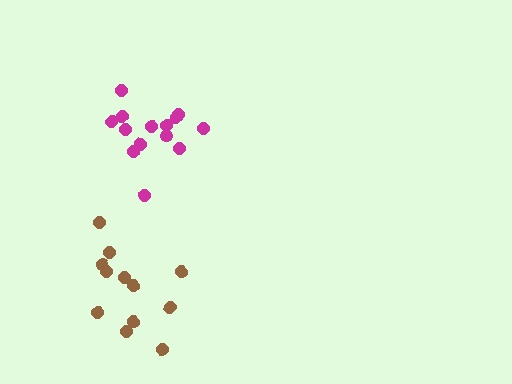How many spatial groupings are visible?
There are 2 spatial groupings.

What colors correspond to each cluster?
The clusters are colored: magenta, brown.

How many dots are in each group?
Group 1: 14 dots, Group 2: 12 dots (26 total).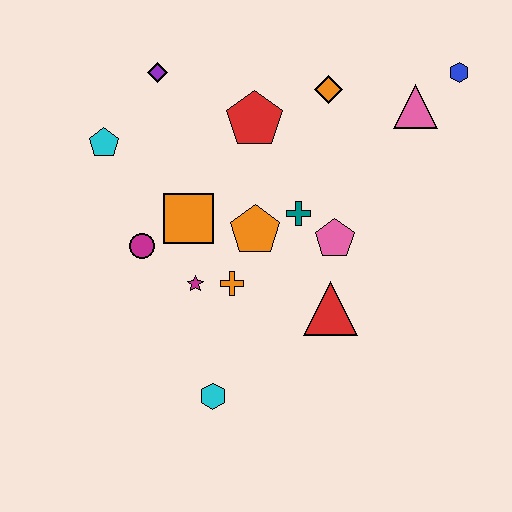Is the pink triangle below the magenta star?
No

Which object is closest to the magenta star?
The orange cross is closest to the magenta star.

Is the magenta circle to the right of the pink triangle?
No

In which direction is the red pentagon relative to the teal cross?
The red pentagon is above the teal cross.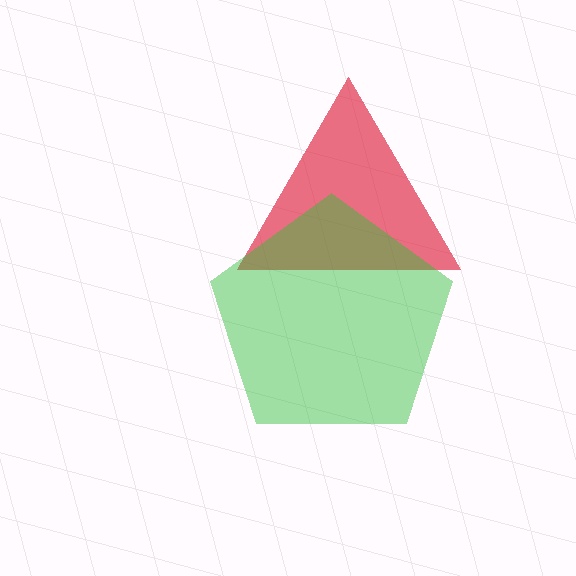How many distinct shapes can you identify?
There are 2 distinct shapes: a red triangle, a green pentagon.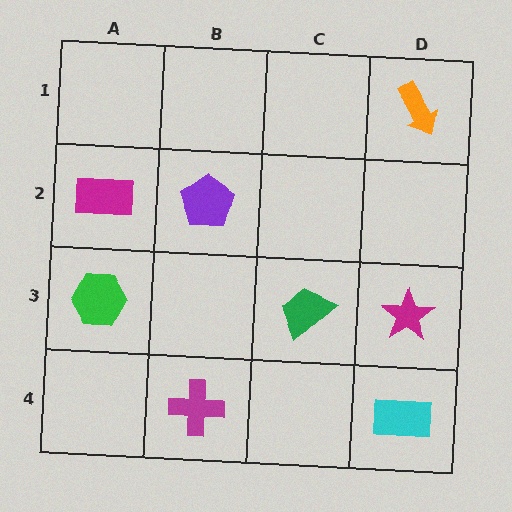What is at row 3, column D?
A magenta star.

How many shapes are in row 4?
2 shapes.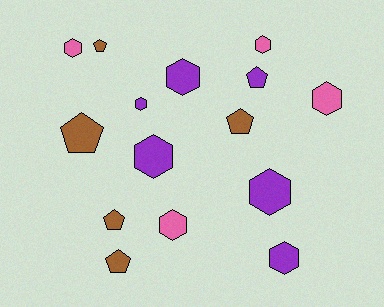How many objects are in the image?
There are 15 objects.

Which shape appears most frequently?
Hexagon, with 9 objects.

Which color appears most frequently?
Purple, with 6 objects.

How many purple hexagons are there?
There are 5 purple hexagons.